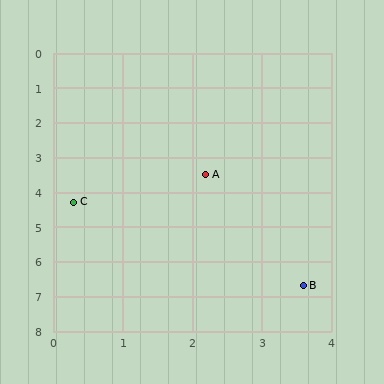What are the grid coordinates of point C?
Point C is at approximately (0.3, 4.3).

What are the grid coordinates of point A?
Point A is at approximately (2.2, 3.5).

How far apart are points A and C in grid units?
Points A and C are about 2.1 grid units apart.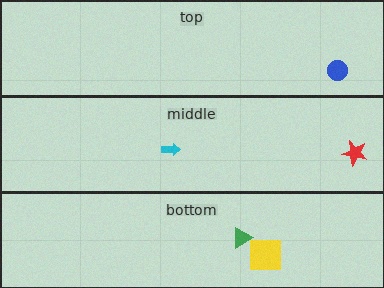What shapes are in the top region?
The blue circle.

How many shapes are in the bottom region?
2.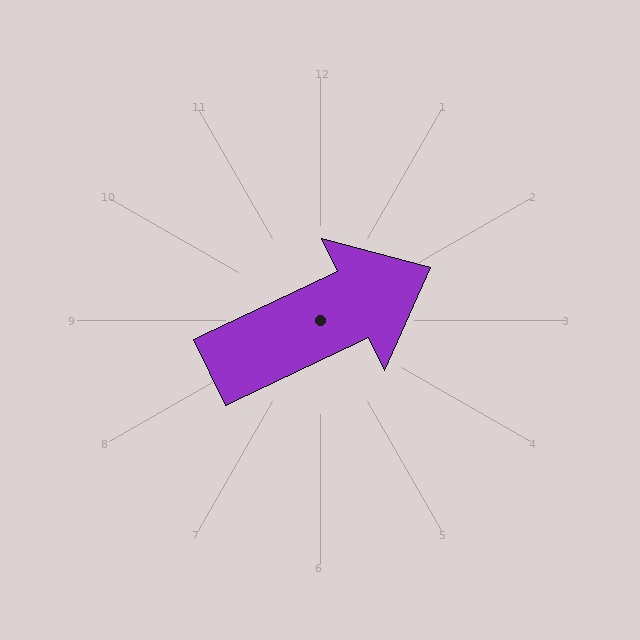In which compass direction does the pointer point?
Northeast.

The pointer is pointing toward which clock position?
Roughly 2 o'clock.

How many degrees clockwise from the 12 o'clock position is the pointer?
Approximately 65 degrees.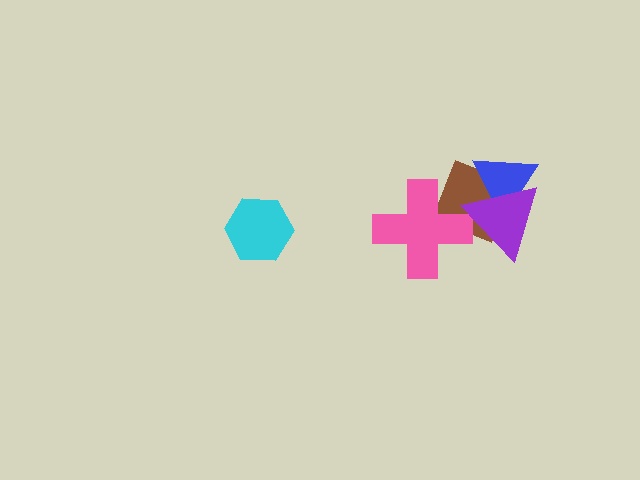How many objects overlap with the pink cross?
2 objects overlap with the pink cross.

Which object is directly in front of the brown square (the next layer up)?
The pink cross is directly in front of the brown square.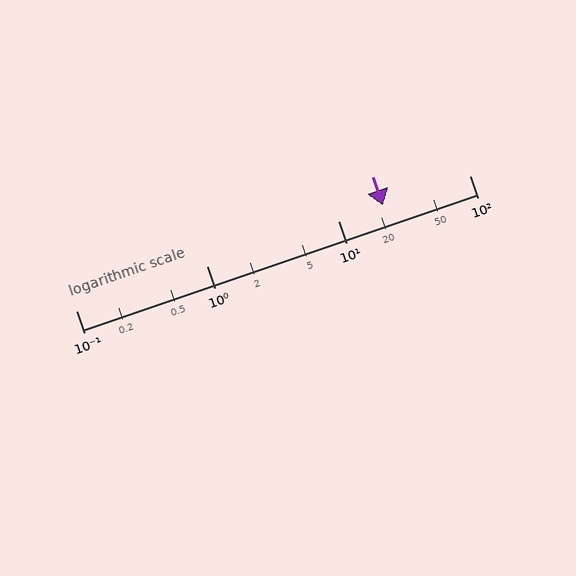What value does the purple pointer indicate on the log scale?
The pointer indicates approximately 22.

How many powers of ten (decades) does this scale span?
The scale spans 3 decades, from 0.1 to 100.